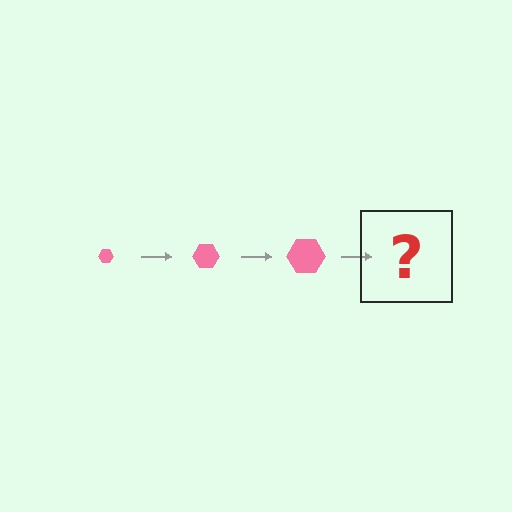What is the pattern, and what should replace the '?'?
The pattern is that the hexagon gets progressively larger each step. The '?' should be a pink hexagon, larger than the previous one.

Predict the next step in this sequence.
The next step is a pink hexagon, larger than the previous one.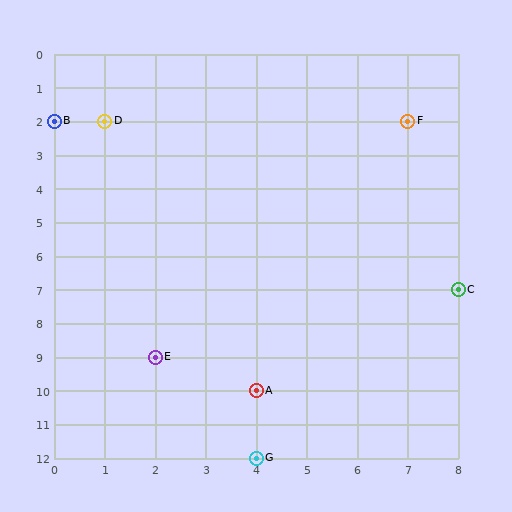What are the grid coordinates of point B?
Point B is at grid coordinates (0, 2).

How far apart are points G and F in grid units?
Points G and F are 3 columns and 10 rows apart (about 10.4 grid units diagonally).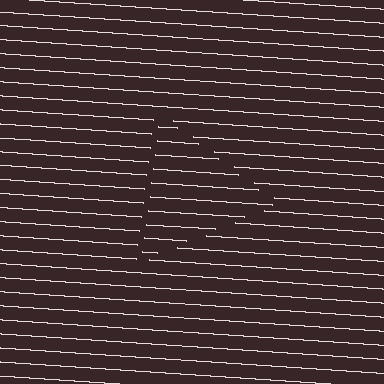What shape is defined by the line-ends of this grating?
An illusory triangle. The interior of the shape contains the same grating, shifted by half a period — the contour is defined by the phase discontinuity where line-ends from the inner and outer gratings abut.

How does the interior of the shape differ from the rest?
The interior of the shape contains the same grating, shifted by half a period — the contour is defined by the phase discontinuity where line-ends from the inner and outer gratings abut.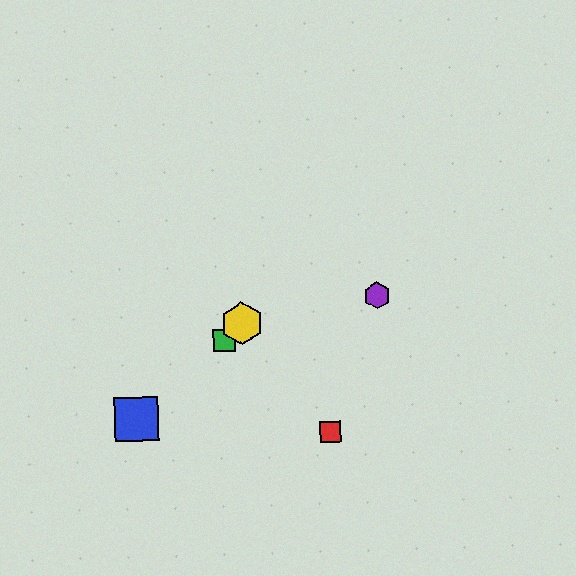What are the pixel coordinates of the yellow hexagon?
The yellow hexagon is at (242, 324).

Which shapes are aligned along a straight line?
The blue square, the green square, the yellow hexagon are aligned along a straight line.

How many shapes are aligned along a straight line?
3 shapes (the blue square, the green square, the yellow hexagon) are aligned along a straight line.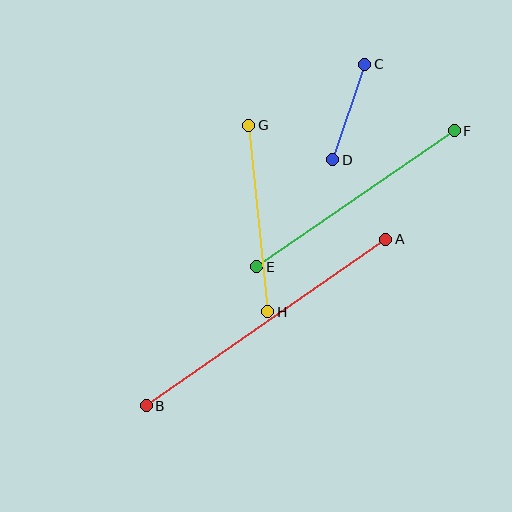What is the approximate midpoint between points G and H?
The midpoint is at approximately (258, 218) pixels.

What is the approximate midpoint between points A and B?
The midpoint is at approximately (266, 322) pixels.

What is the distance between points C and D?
The distance is approximately 101 pixels.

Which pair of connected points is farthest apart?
Points A and B are farthest apart.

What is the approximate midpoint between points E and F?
The midpoint is at approximately (355, 199) pixels.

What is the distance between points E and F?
The distance is approximately 240 pixels.